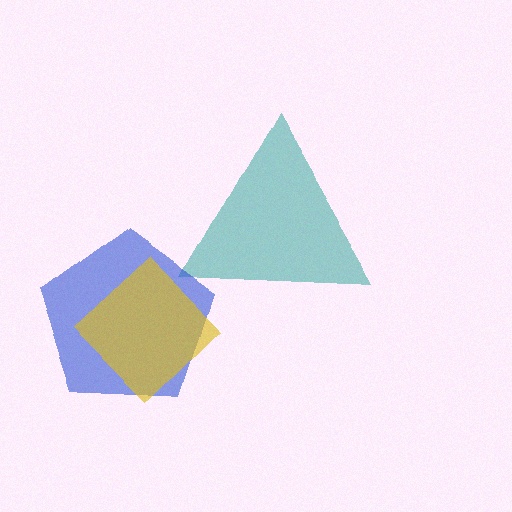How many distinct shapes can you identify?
There are 3 distinct shapes: a teal triangle, a blue pentagon, a yellow diamond.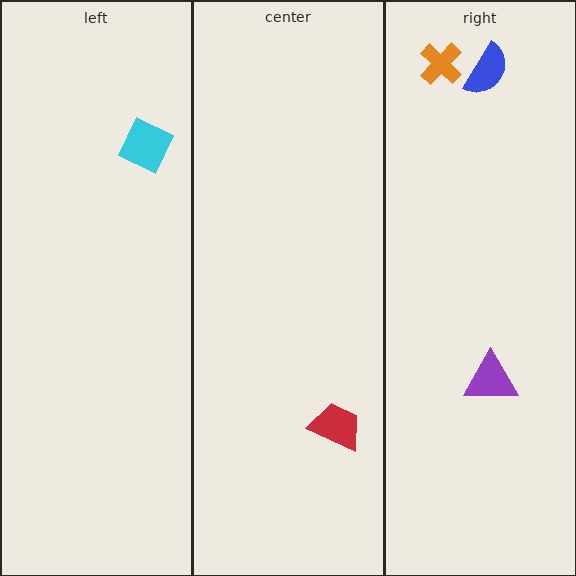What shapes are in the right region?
The orange cross, the blue semicircle, the purple triangle.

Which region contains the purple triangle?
The right region.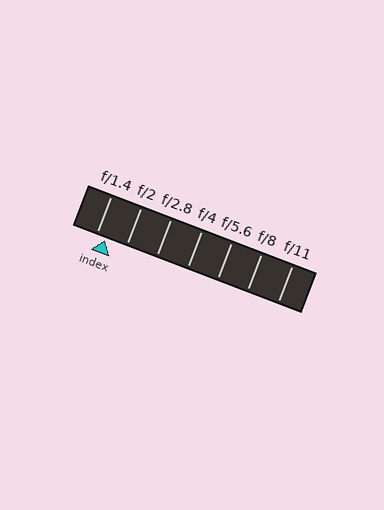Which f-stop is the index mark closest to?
The index mark is closest to f/1.4.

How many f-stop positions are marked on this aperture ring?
There are 7 f-stop positions marked.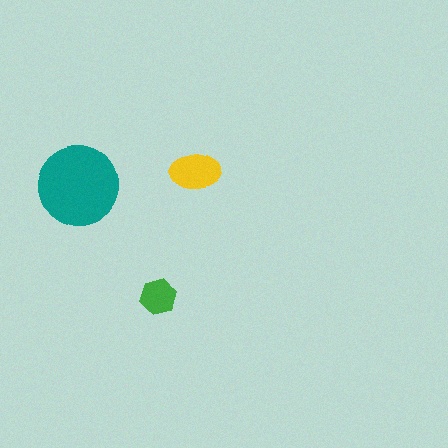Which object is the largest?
The teal circle.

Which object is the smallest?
The green hexagon.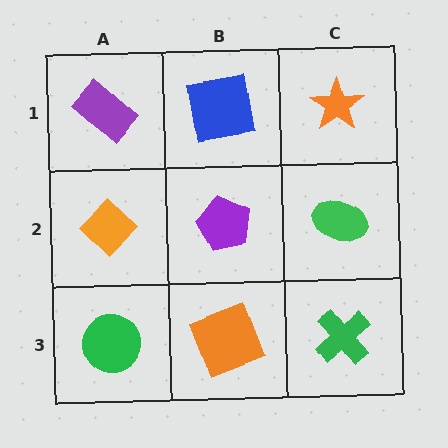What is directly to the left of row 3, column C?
An orange square.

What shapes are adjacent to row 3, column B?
A purple pentagon (row 2, column B), a green circle (row 3, column A), a green cross (row 3, column C).